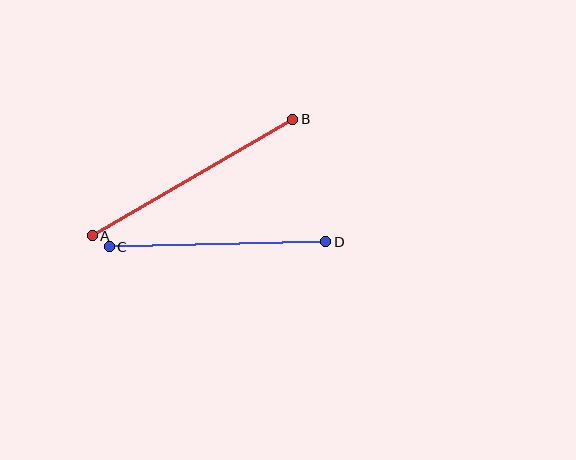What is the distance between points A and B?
The distance is approximately 232 pixels.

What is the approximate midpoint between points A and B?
The midpoint is at approximately (193, 178) pixels.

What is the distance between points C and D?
The distance is approximately 216 pixels.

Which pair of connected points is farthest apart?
Points A and B are farthest apart.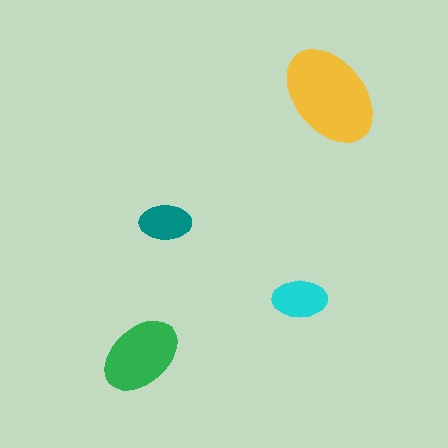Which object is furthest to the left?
The green ellipse is leftmost.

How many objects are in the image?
There are 4 objects in the image.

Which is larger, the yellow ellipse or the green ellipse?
The yellow one.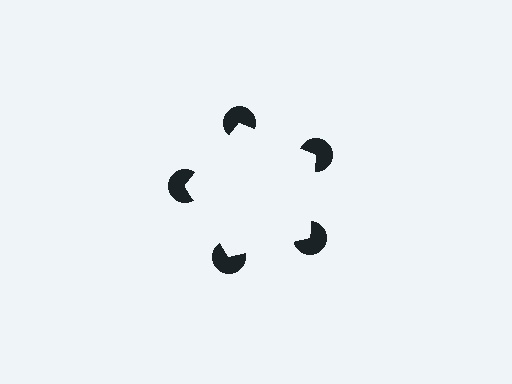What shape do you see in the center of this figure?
An illusory pentagon — its edges are inferred from the aligned wedge cuts in the pac-man discs, not physically drawn.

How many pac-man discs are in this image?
There are 5 — one at each vertex of the illusory pentagon.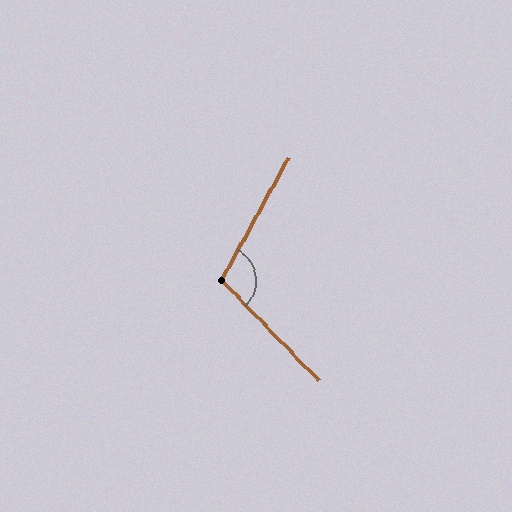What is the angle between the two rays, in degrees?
Approximately 107 degrees.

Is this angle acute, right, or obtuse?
It is obtuse.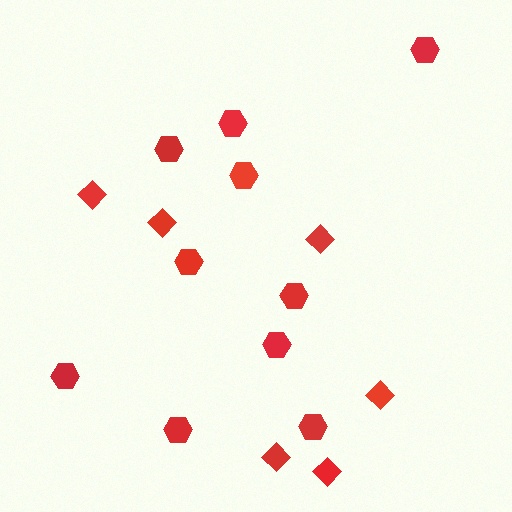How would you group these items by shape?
There are 2 groups: one group of diamonds (6) and one group of hexagons (10).